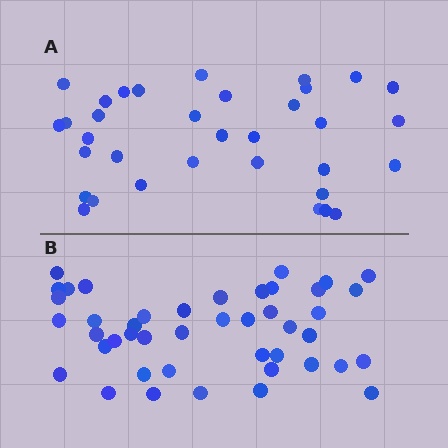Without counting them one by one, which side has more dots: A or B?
Region B (the bottom region) has more dots.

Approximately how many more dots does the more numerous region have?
Region B has roughly 10 or so more dots than region A.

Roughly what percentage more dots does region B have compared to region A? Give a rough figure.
About 30% more.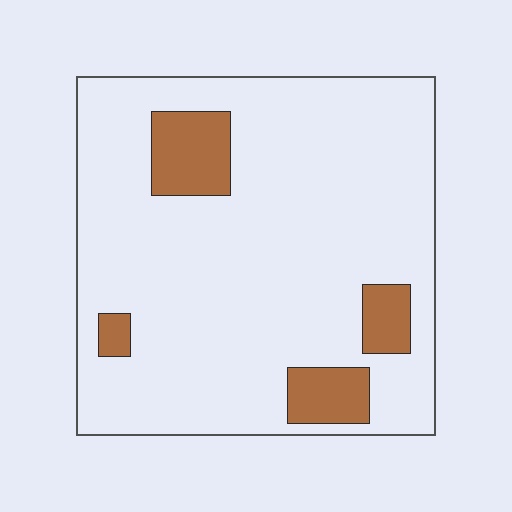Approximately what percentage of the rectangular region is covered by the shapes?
Approximately 15%.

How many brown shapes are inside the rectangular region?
4.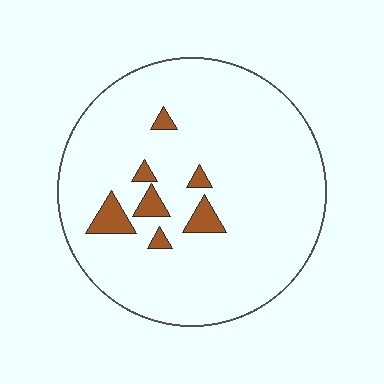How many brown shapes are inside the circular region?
7.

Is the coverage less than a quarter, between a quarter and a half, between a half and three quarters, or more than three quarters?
Less than a quarter.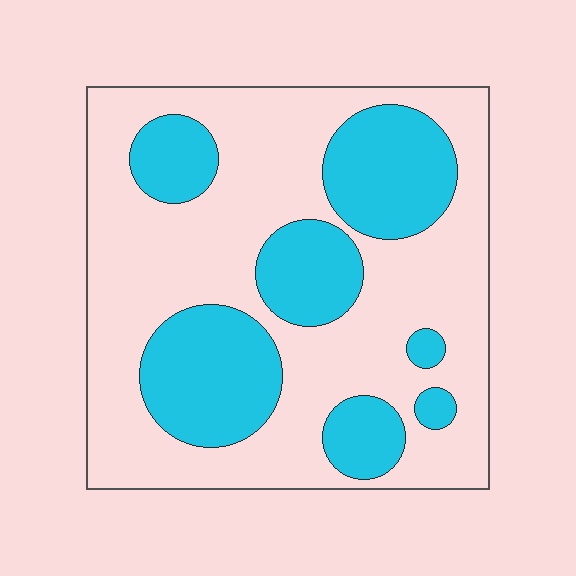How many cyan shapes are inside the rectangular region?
7.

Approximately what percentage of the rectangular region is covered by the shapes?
Approximately 35%.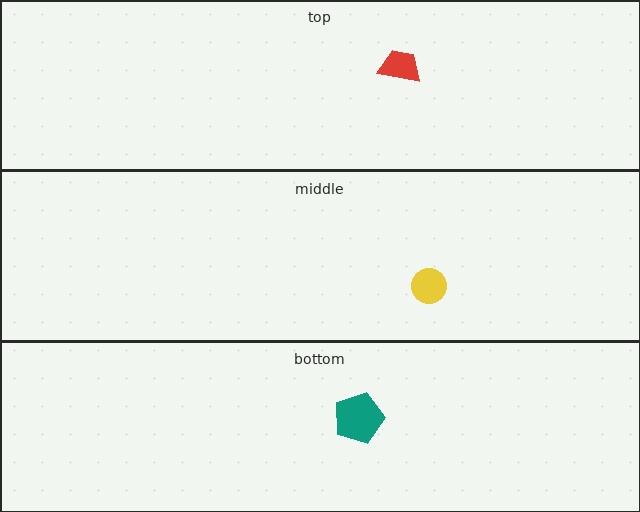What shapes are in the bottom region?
The teal pentagon.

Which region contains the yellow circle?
The middle region.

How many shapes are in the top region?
1.